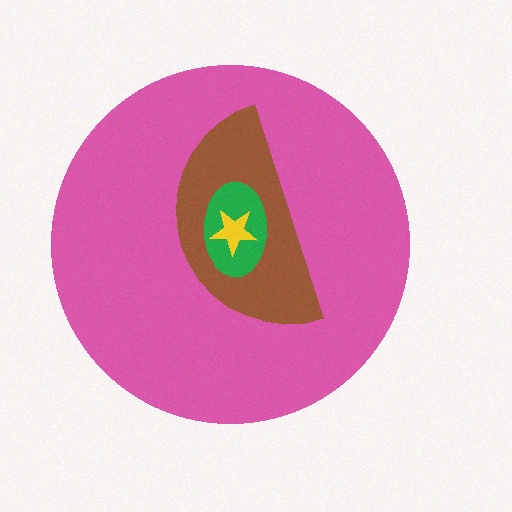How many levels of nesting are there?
4.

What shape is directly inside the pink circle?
The brown semicircle.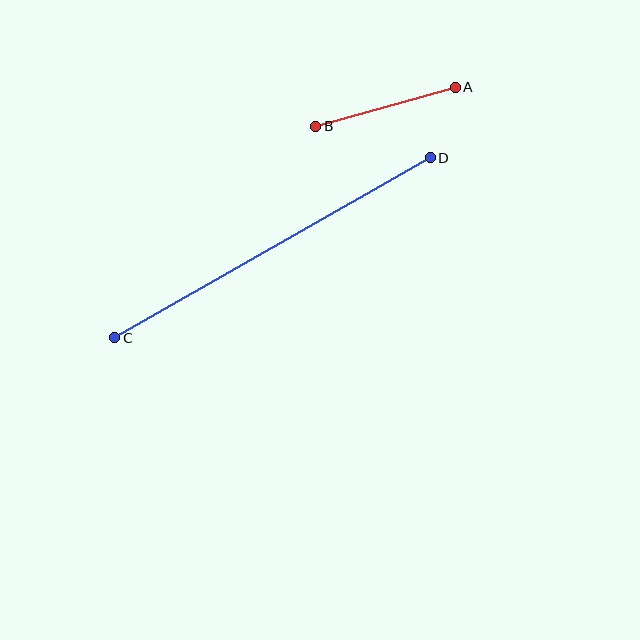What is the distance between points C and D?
The distance is approximately 363 pixels.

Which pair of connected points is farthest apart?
Points C and D are farthest apart.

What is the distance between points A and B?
The distance is approximately 145 pixels.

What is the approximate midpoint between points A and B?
The midpoint is at approximately (385, 107) pixels.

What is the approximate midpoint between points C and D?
The midpoint is at approximately (272, 248) pixels.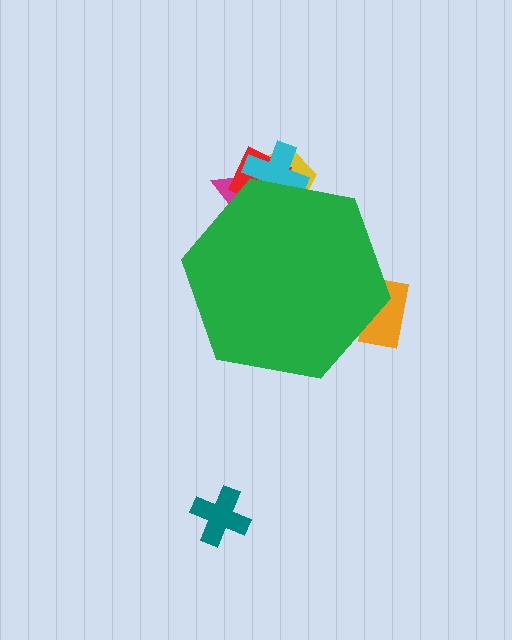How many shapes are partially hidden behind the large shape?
5 shapes are partially hidden.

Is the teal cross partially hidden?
No, the teal cross is fully visible.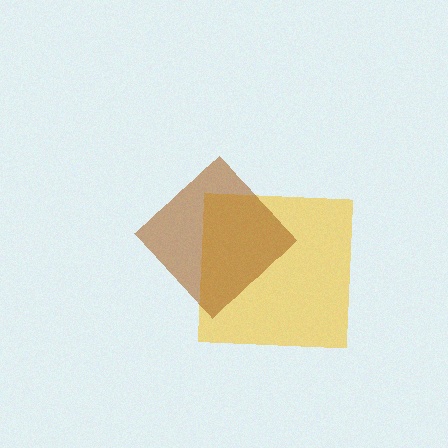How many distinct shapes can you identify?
There are 2 distinct shapes: a yellow square, a brown diamond.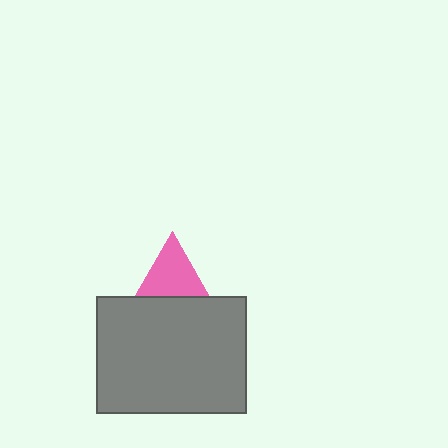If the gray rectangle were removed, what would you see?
You would see the complete pink triangle.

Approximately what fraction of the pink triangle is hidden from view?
Roughly 49% of the pink triangle is hidden behind the gray rectangle.